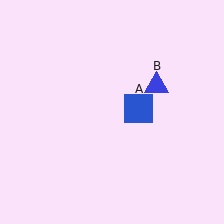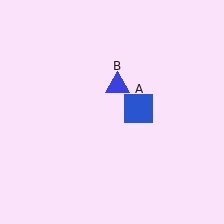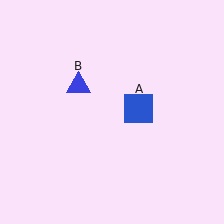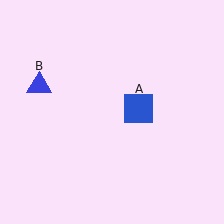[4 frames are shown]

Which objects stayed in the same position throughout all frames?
Blue square (object A) remained stationary.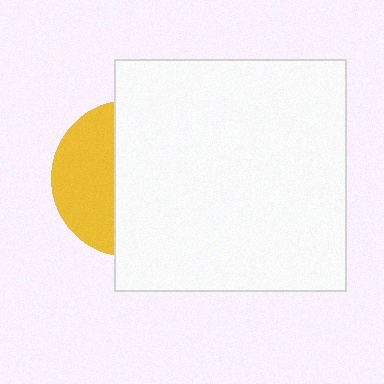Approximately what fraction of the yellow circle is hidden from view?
Roughly 63% of the yellow circle is hidden behind the white square.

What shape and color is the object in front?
The object in front is a white square.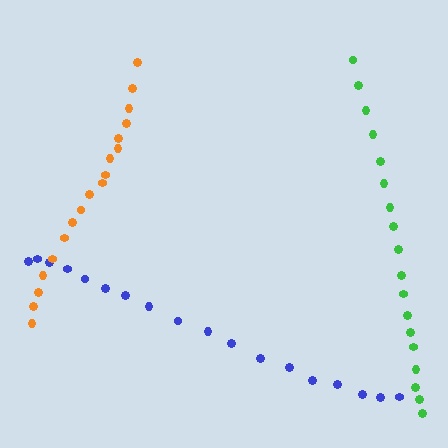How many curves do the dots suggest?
There are 3 distinct paths.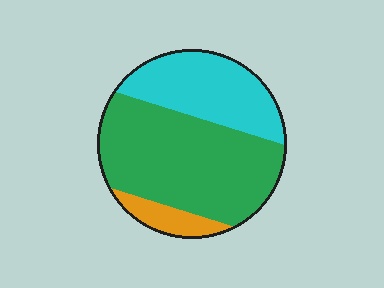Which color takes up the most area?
Green, at roughly 60%.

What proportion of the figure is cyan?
Cyan covers around 30% of the figure.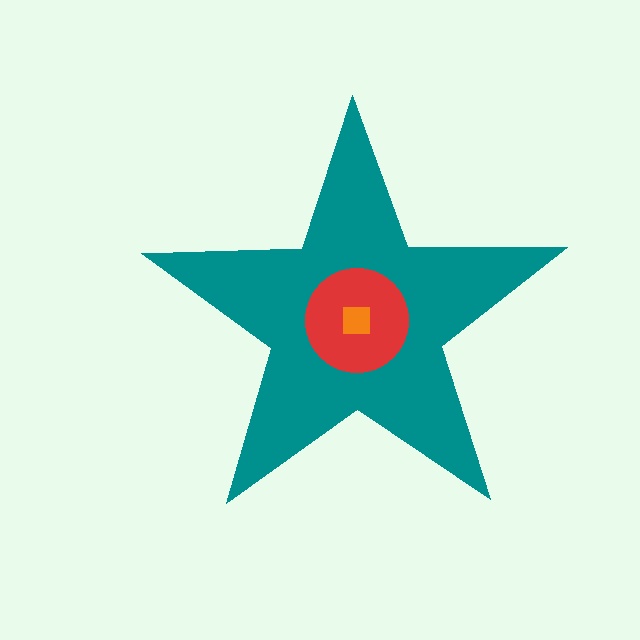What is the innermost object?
The orange square.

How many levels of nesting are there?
3.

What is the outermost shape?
The teal star.